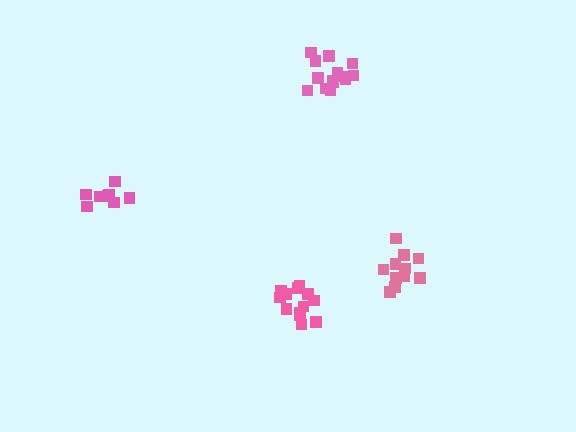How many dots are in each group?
Group 1: 11 dots, Group 2: 14 dots, Group 3: 13 dots, Group 4: 8 dots (46 total).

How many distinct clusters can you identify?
There are 4 distinct clusters.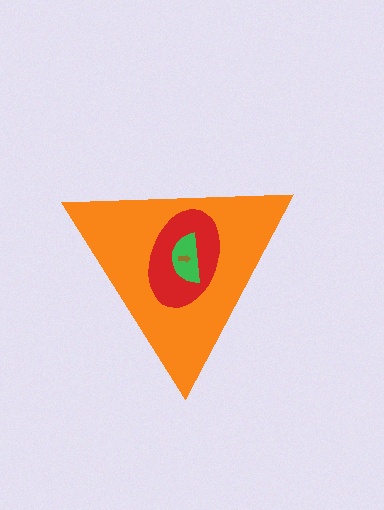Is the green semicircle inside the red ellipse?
Yes.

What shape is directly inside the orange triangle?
The red ellipse.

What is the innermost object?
The brown arrow.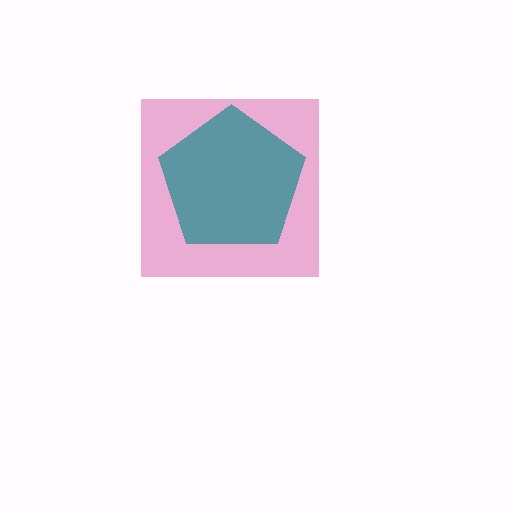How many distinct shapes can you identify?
There are 2 distinct shapes: a magenta square, a teal pentagon.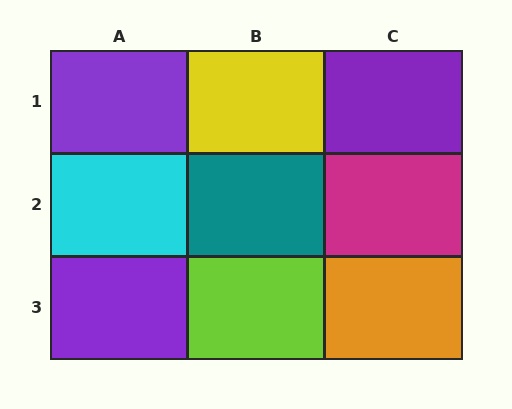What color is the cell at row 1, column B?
Yellow.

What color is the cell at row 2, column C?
Magenta.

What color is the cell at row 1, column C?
Purple.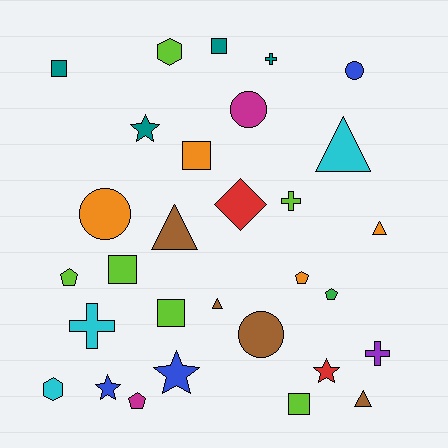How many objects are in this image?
There are 30 objects.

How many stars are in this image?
There are 4 stars.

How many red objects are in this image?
There are 2 red objects.